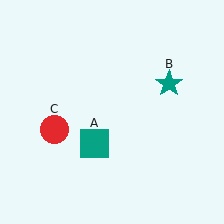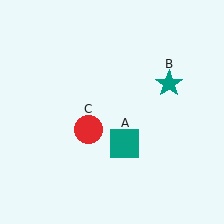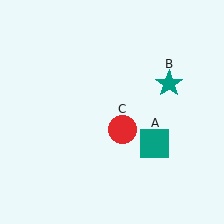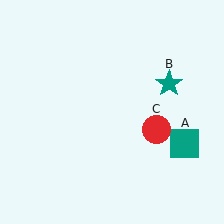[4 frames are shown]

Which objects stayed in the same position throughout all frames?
Teal star (object B) remained stationary.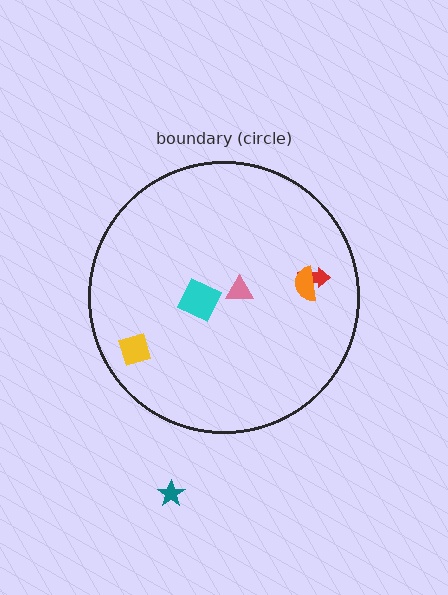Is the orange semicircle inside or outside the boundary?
Inside.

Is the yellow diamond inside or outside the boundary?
Inside.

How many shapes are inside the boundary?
5 inside, 1 outside.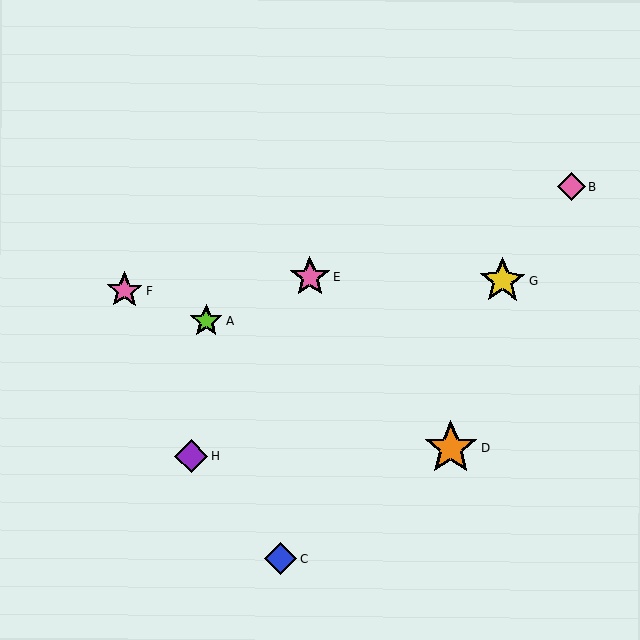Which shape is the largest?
The orange star (labeled D) is the largest.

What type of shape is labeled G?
Shape G is a yellow star.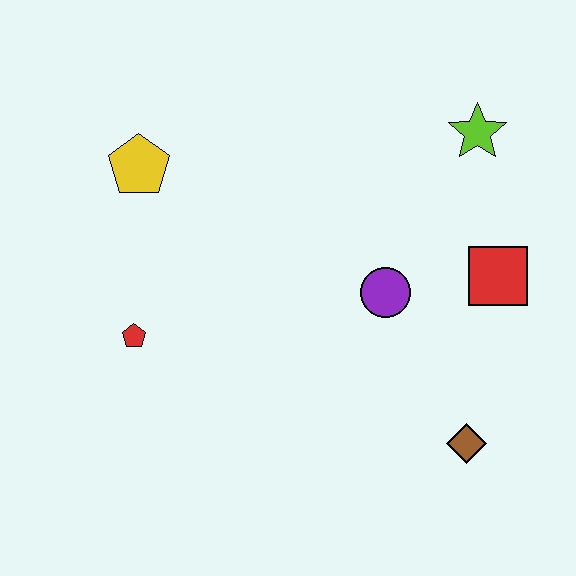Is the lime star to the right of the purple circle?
Yes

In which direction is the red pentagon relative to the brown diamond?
The red pentagon is to the left of the brown diamond.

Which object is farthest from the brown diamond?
The yellow pentagon is farthest from the brown diamond.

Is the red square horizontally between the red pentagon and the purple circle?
No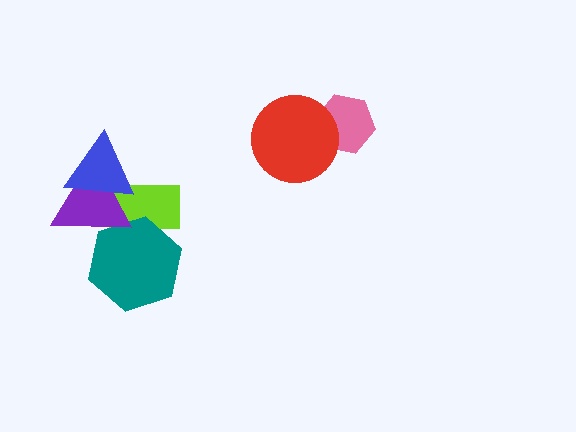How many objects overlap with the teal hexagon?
2 objects overlap with the teal hexagon.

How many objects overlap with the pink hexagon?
1 object overlaps with the pink hexagon.